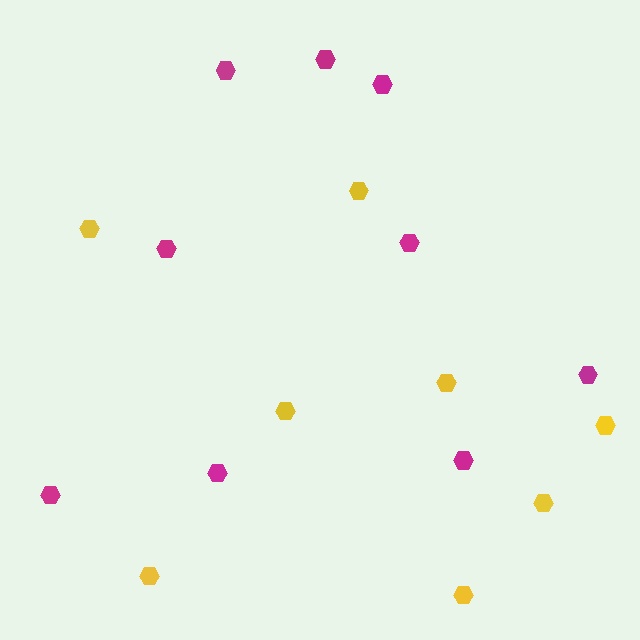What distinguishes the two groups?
There are 2 groups: one group of magenta hexagons (9) and one group of yellow hexagons (8).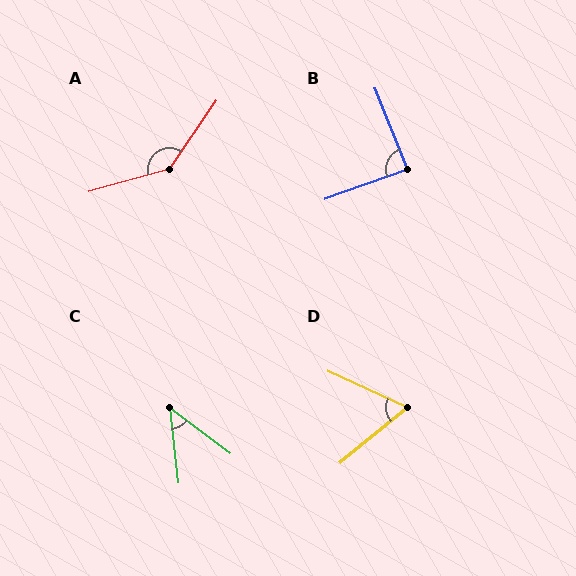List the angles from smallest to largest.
C (46°), D (64°), B (88°), A (140°).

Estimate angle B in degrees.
Approximately 88 degrees.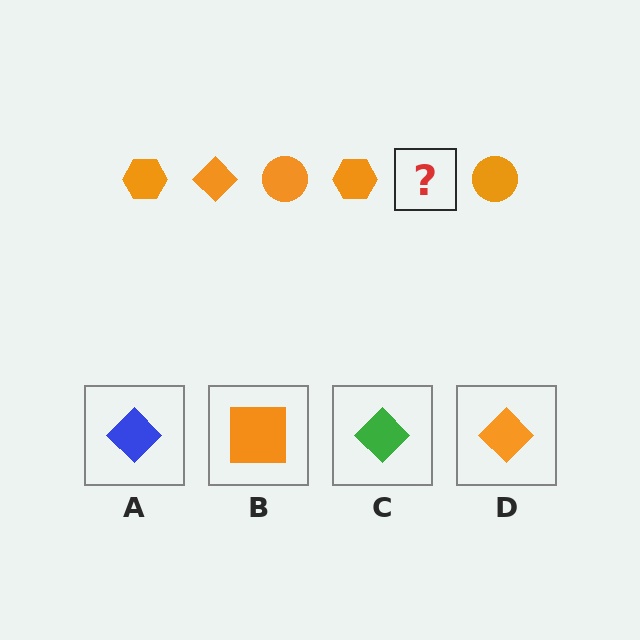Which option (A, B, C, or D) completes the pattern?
D.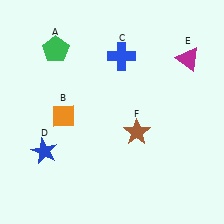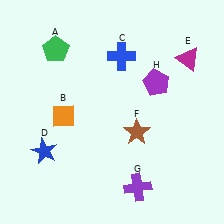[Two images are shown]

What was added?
A purple cross (G), a purple pentagon (H) were added in Image 2.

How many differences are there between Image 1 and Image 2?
There are 2 differences between the two images.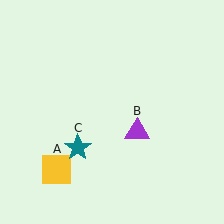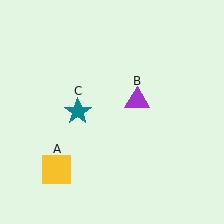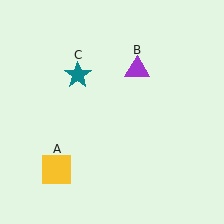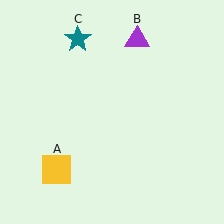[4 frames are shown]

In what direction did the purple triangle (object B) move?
The purple triangle (object B) moved up.